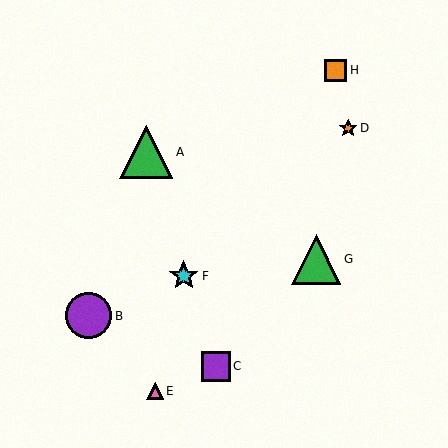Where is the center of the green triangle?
The center of the green triangle is at (146, 152).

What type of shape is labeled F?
Shape F is a cyan star.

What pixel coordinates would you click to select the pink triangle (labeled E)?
Click at (155, 391) to select the pink triangle E.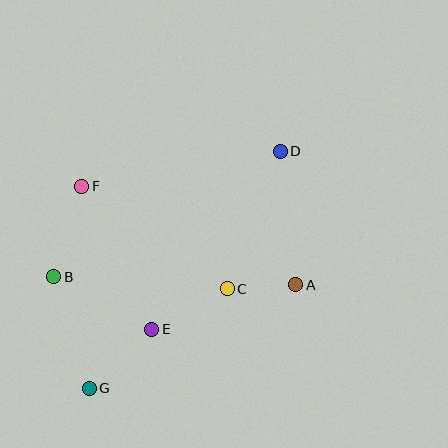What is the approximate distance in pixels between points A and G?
The distance between A and G is approximately 231 pixels.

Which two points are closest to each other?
Points A and C are closest to each other.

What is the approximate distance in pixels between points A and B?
The distance between A and B is approximately 243 pixels.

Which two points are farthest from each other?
Points D and G are farthest from each other.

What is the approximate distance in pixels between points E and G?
The distance between E and G is approximately 86 pixels.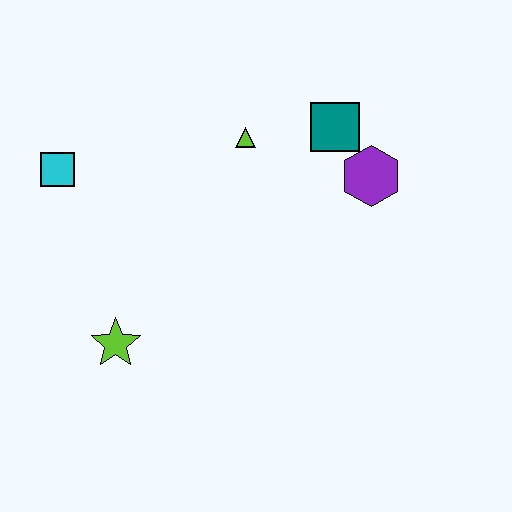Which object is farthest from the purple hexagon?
The cyan square is farthest from the purple hexagon.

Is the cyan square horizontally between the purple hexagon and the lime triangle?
No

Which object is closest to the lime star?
The cyan square is closest to the lime star.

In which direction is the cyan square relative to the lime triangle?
The cyan square is to the left of the lime triangle.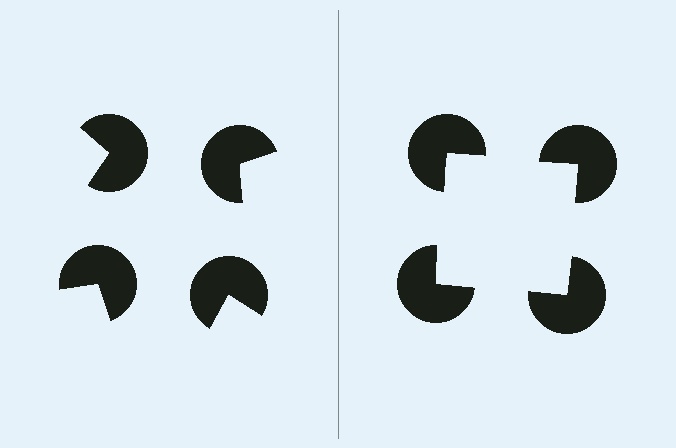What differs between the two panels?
The pac-man discs are positioned identically on both sides; only the wedge orientations differ. On the right they align to a square; on the left they are misaligned.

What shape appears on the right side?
An illusory square.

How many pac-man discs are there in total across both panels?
8 — 4 on each side.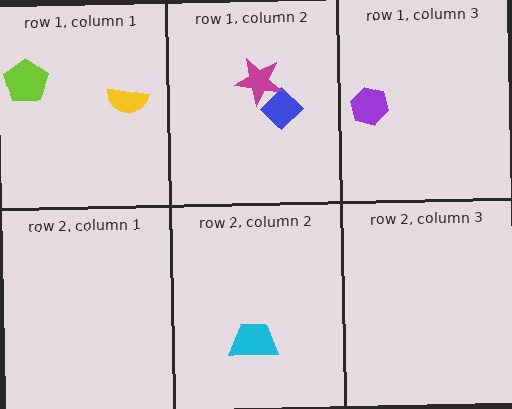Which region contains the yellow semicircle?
The row 1, column 1 region.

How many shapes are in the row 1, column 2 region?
2.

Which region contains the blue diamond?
The row 1, column 2 region.